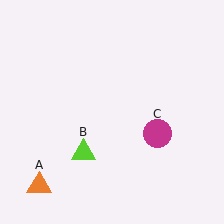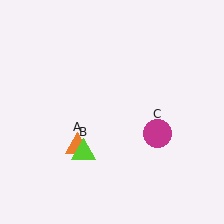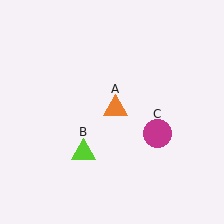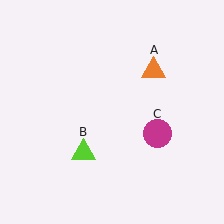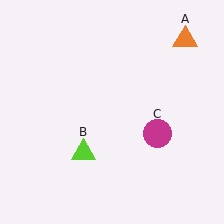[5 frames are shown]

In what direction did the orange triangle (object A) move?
The orange triangle (object A) moved up and to the right.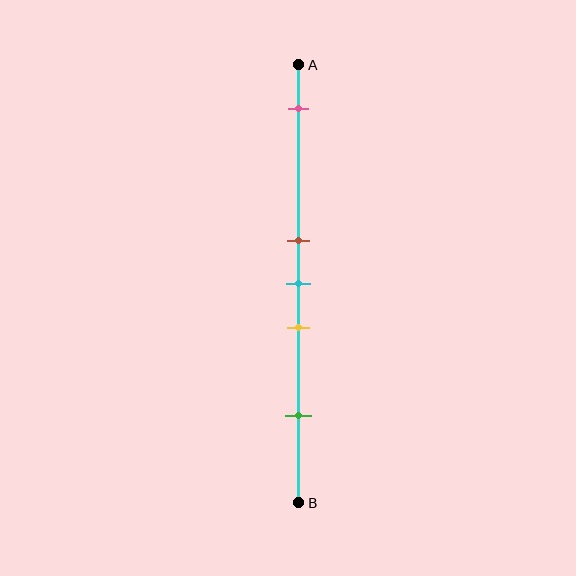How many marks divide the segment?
There are 5 marks dividing the segment.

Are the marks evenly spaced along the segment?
No, the marks are not evenly spaced.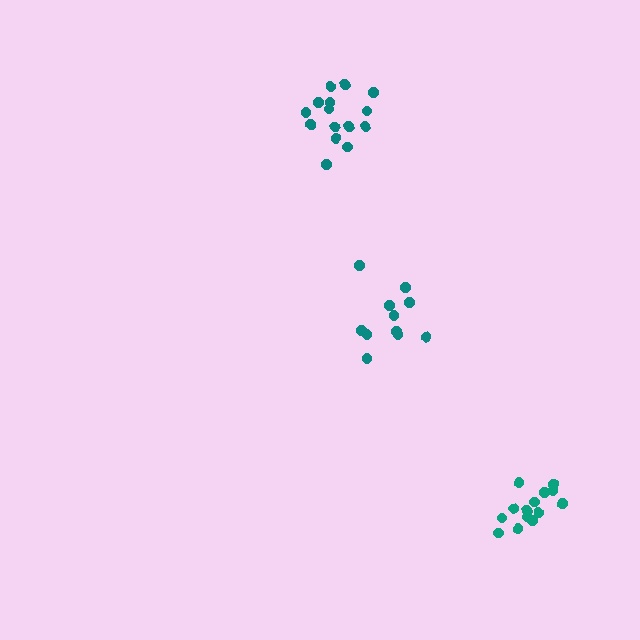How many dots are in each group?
Group 1: 15 dots, Group 2: 14 dots, Group 3: 11 dots (40 total).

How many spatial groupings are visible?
There are 3 spatial groupings.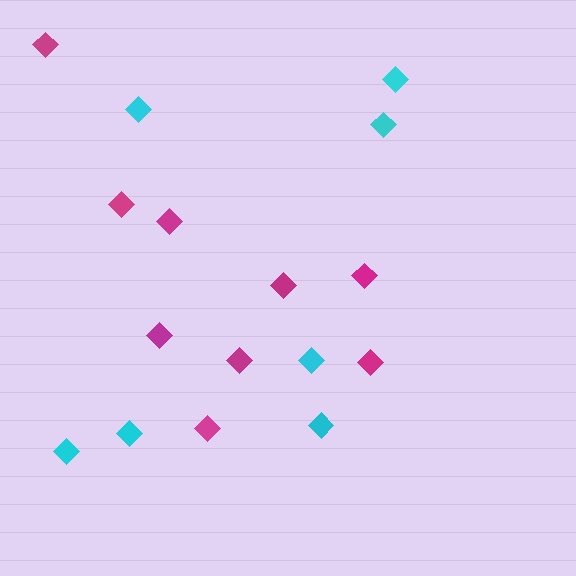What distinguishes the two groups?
There are 2 groups: one group of magenta diamonds (9) and one group of cyan diamonds (7).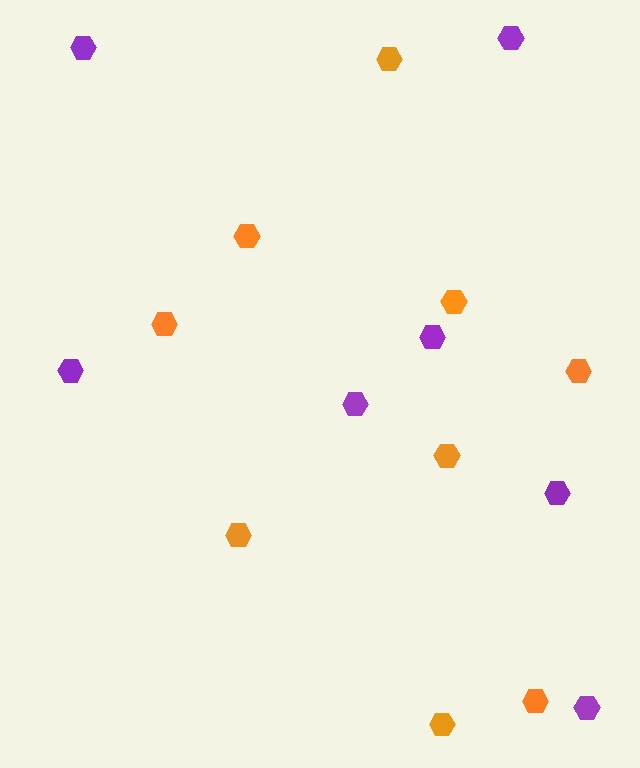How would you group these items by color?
There are 2 groups: one group of purple hexagons (7) and one group of orange hexagons (9).